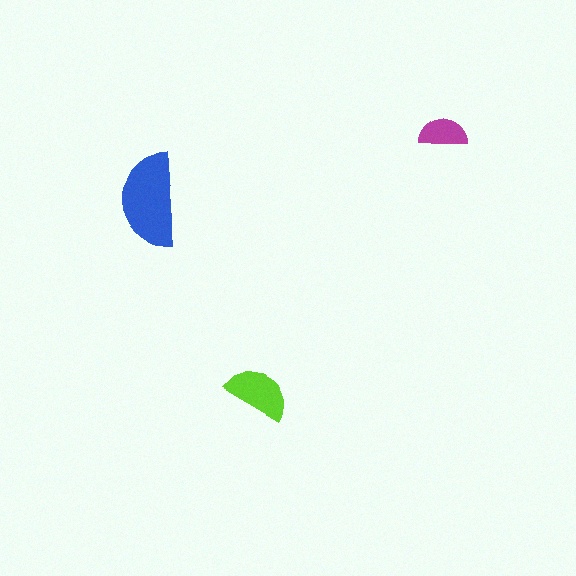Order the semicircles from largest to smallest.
the blue one, the lime one, the magenta one.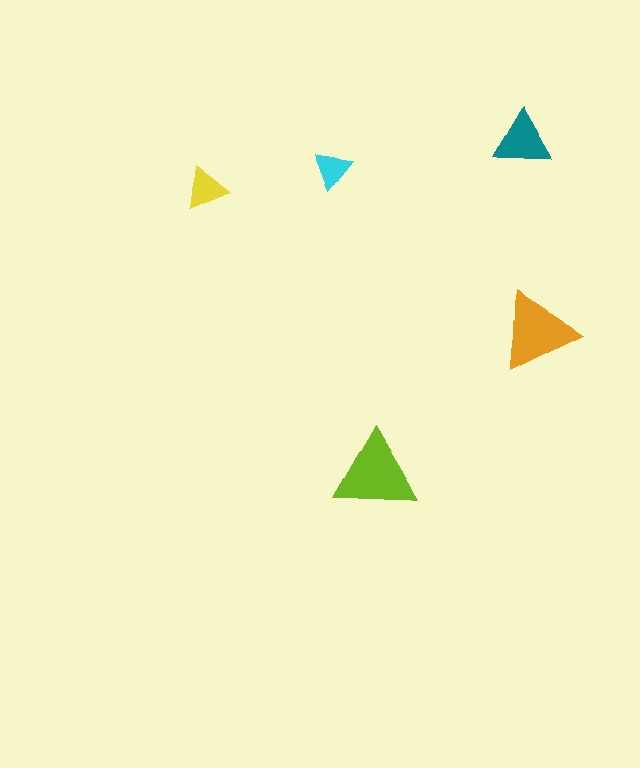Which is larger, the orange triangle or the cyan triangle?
The orange one.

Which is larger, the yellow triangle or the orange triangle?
The orange one.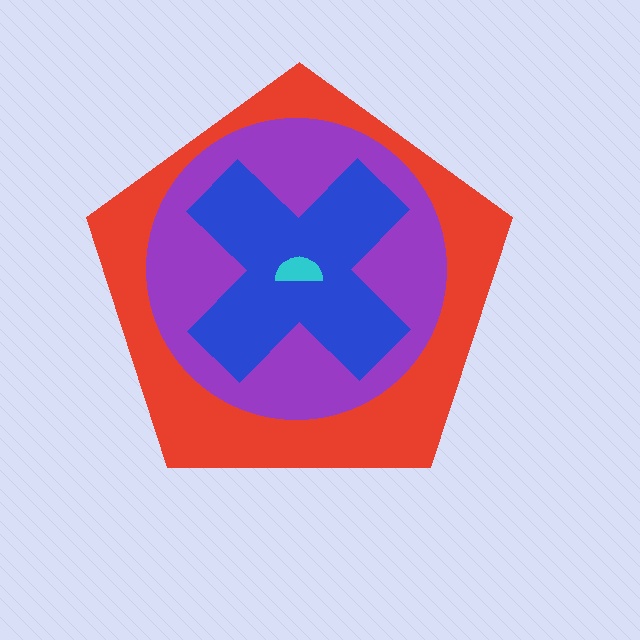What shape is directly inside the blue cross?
The cyan semicircle.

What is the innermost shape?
The cyan semicircle.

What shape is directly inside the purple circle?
The blue cross.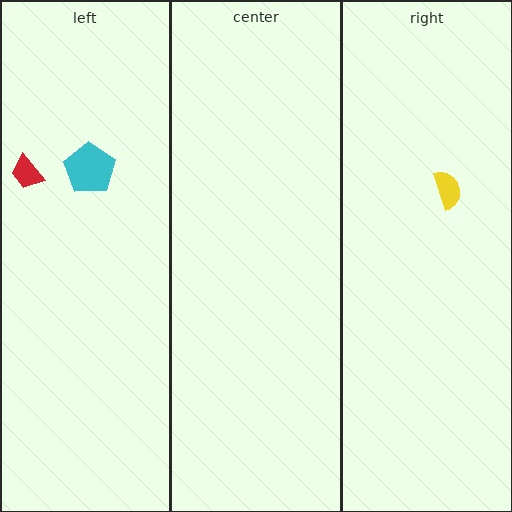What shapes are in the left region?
The red trapezoid, the cyan pentagon.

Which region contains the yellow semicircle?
The right region.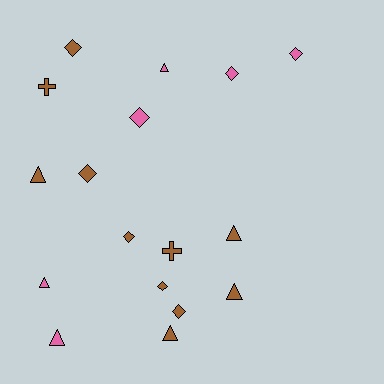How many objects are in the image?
There are 17 objects.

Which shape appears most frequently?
Diamond, with 8 objects.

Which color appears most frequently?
Brown, with 11 objects.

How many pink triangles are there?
There are 3 pink triangles.